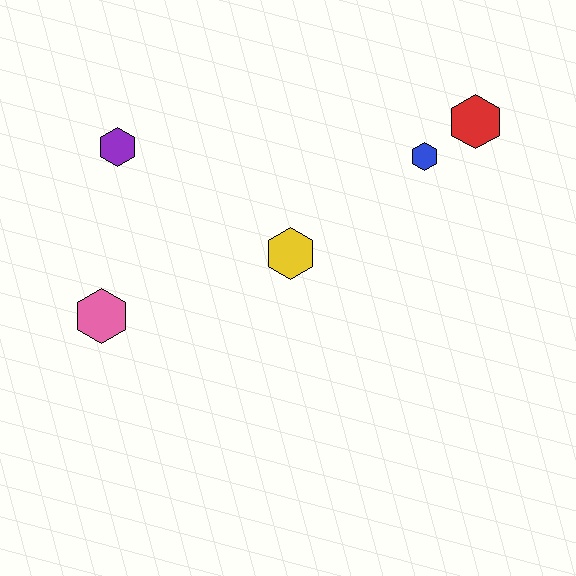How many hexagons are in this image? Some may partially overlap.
There are 5 hexagons.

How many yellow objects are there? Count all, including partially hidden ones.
There is 1 yellow object.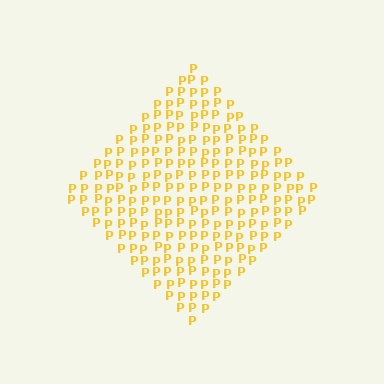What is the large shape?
The large shape is a diamond.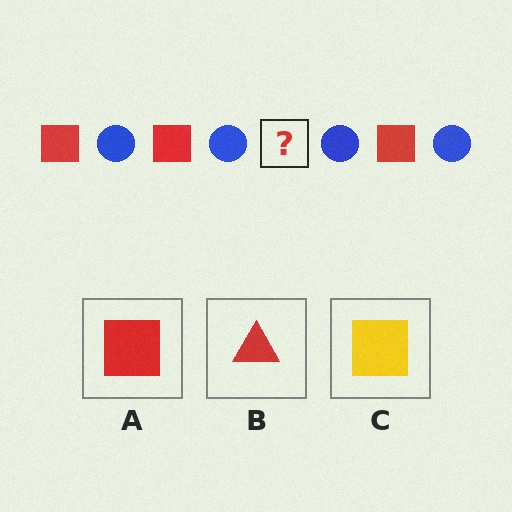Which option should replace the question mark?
Option A.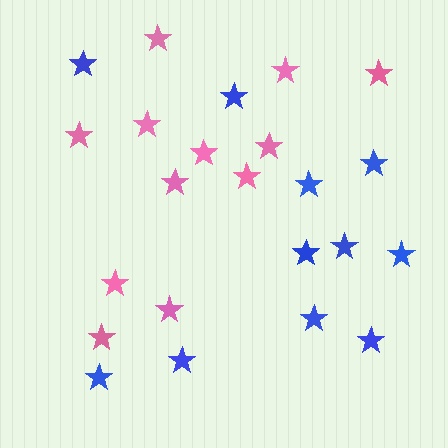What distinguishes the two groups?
There are 2 groups: one group of blue stars (11) and one group of pink stars (12).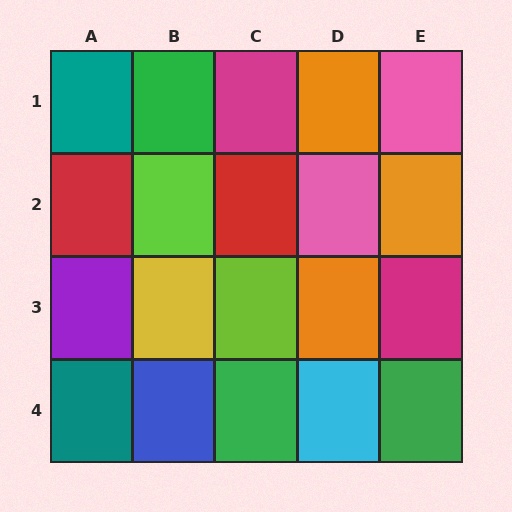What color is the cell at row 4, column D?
Cyan.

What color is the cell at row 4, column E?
Green.